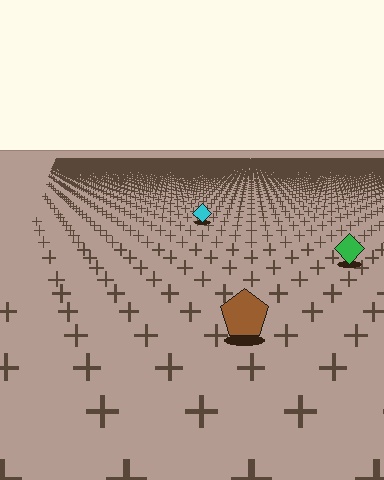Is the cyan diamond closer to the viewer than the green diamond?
No. The green diamond is closer — you can tell from the texture gradient: the ground texture is coarser near it.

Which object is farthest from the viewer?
The cyan diamond is farthest from the viewer. It appears smaller and the ground texture around it is denser.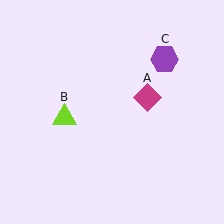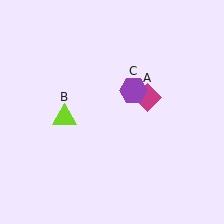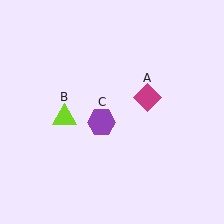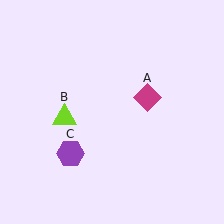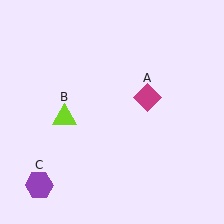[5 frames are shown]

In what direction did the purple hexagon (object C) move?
The purple hexagon (object C) moved down and to the left.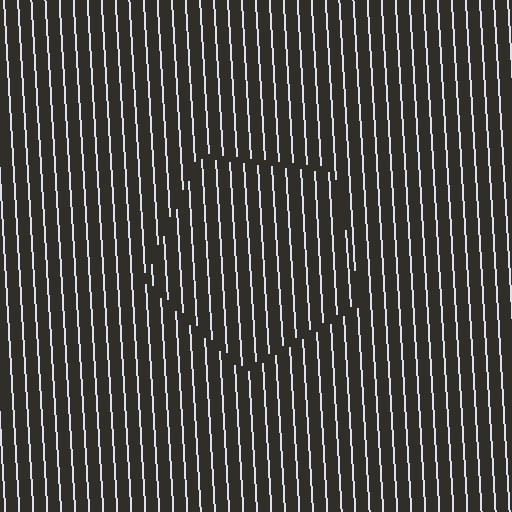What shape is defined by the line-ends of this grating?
An illusory pentagon. The interior of the shape contains the same grating, shifted by half a period — the contour is defined by the phase discontinuity where line-ends from the inner and outer gratings abut.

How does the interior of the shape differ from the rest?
The interior of the shape contains the same grating, shifted by half a period — the contour is defined by the phase discontinuity where line-ends from the inner and outer gratings abut.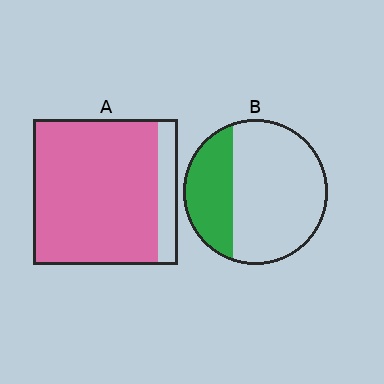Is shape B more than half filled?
No.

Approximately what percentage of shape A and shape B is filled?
A is approximately 85% and B is approximately 30%.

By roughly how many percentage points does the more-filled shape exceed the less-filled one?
By roughly 55 percentage points (A over B).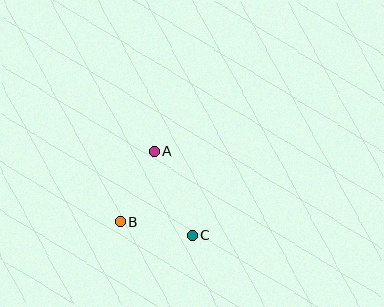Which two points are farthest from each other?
Points A and C are farthest from each other.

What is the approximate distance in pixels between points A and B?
The distance between A and B is approximately 78 pixels.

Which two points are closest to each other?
Points B and C are closest to each other.